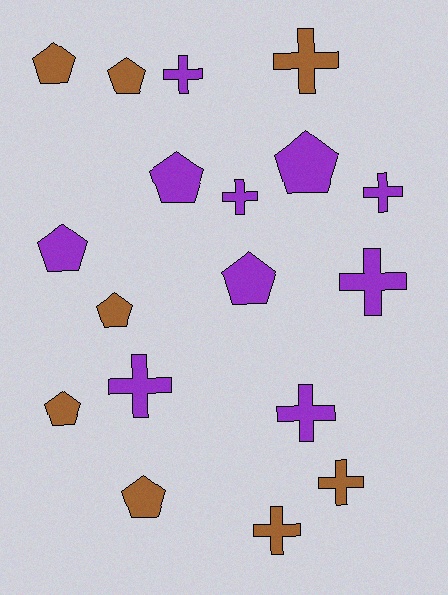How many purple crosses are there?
There are 6 purple crosses.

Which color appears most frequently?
Purple, with 10 objects.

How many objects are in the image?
There are 18 objects.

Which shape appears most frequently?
Cross, with 9 objects.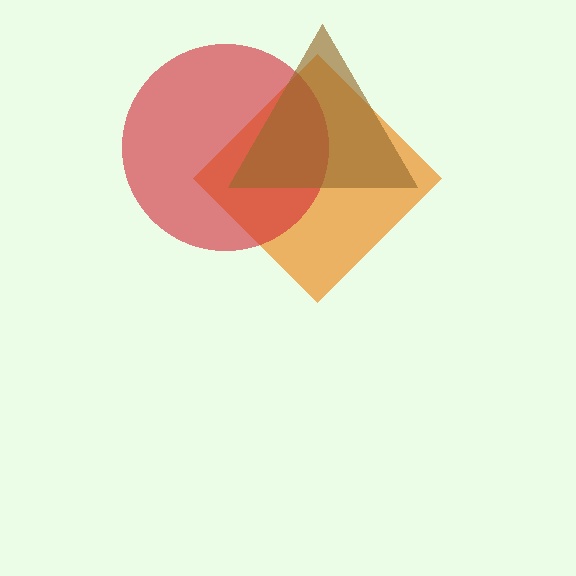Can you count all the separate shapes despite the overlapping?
Yes, there are 3 separate shapes.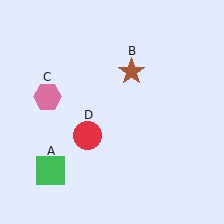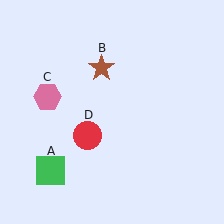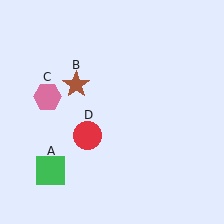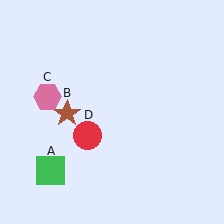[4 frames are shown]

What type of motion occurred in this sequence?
The brown star (object B) rotated counterclockwise around the center of the scene.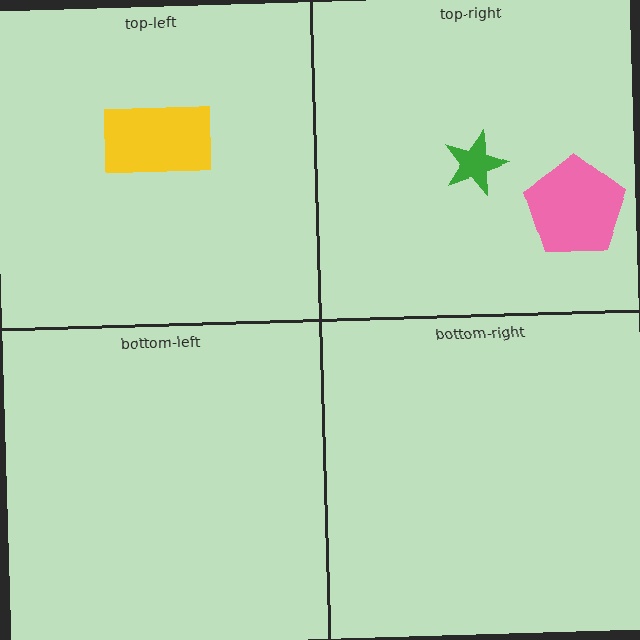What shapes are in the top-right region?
The green star, the pink pentagon.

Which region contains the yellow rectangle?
The top-left region.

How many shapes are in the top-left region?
1.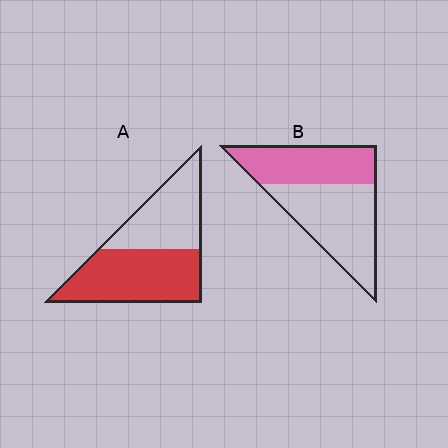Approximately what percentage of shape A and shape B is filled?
A is approximately 55% and B is approximately 45%.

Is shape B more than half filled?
No.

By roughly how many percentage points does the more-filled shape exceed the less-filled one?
By roughly 15 percentage points (A over B).